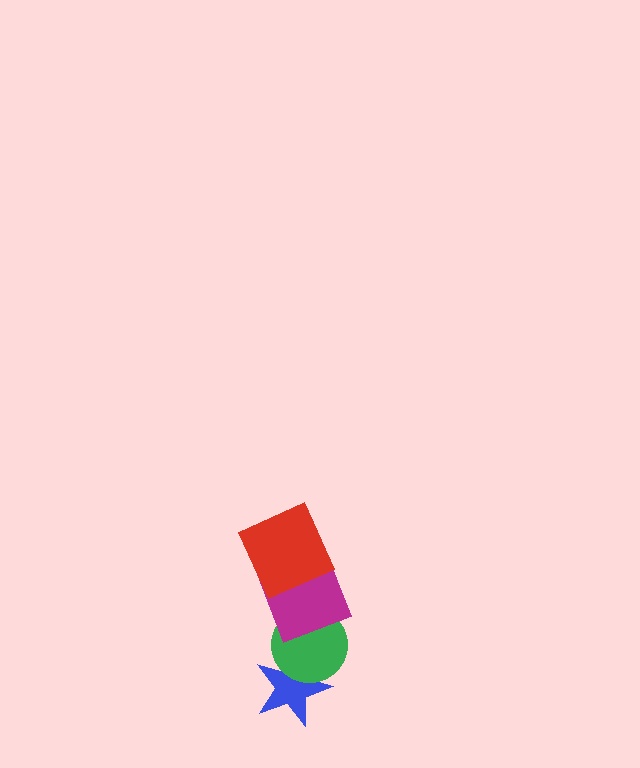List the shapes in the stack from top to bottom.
From top to bottom: the red square, the magenta square, the green circle, the blue star.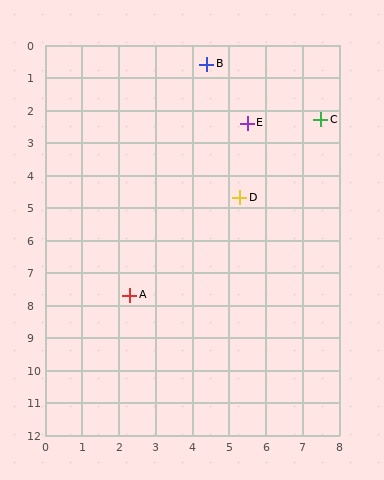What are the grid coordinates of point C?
Point C is at approximately (7.5, 2.3).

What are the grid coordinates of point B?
Point B is at approximately (4.4, 0.6).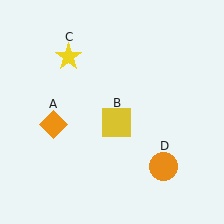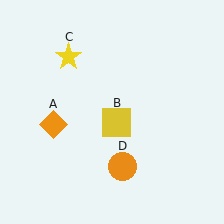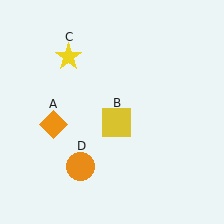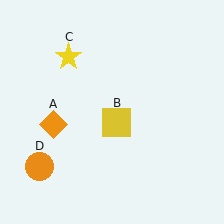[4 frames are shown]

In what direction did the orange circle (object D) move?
The orange circle (object D) moved left.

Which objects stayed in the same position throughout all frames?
Orange diamond (object A) and yellow square (object B) and yellow star (object C) remained stationary.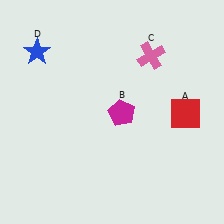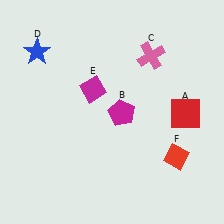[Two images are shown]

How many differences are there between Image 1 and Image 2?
There are 2 differences between the two images.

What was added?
A magenta diamond (E), a red diamond (F) were added in Image 2.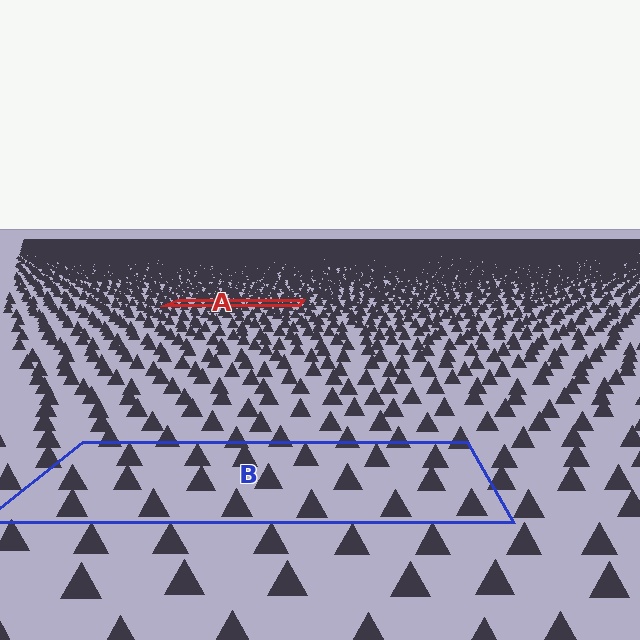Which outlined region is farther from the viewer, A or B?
Region A is farther from the viewer — the texture elements inside it appear smaller and more densely packed.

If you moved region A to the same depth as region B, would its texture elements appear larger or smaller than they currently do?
They would appear larger. At a closer depth, the same texture elements are projected at a bigger on-screen size.